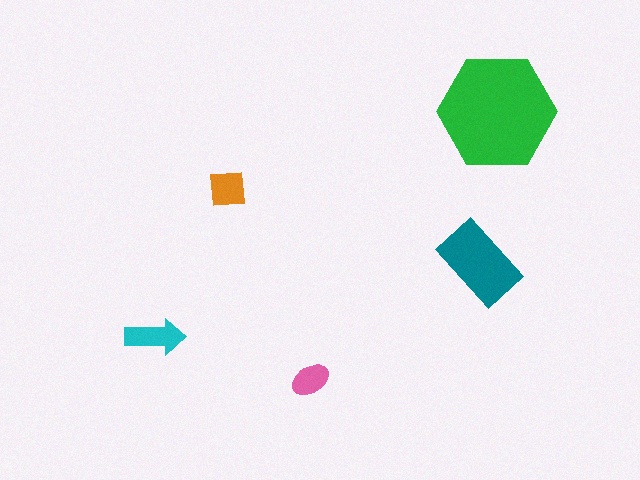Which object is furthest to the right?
The green hexagon is rightmost.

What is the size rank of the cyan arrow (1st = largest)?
3rd.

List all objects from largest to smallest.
The green hexagon, the teal rectangle, the cyan arrow, the orange square, the pink ellipse.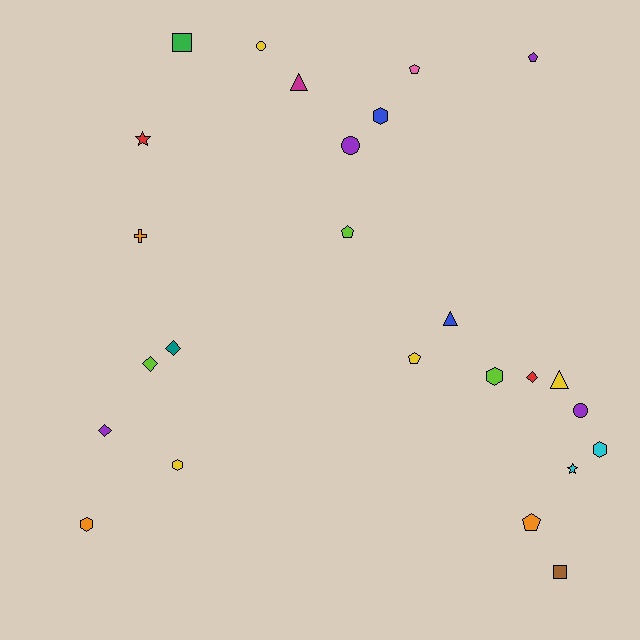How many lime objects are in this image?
There are 3 lime objects.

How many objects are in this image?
There are 25 objects.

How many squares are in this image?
There are 2 squares.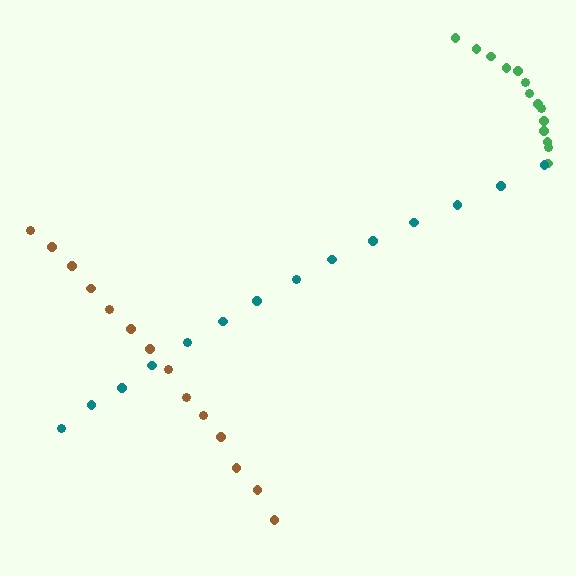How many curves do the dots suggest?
There are 3 distinct paths.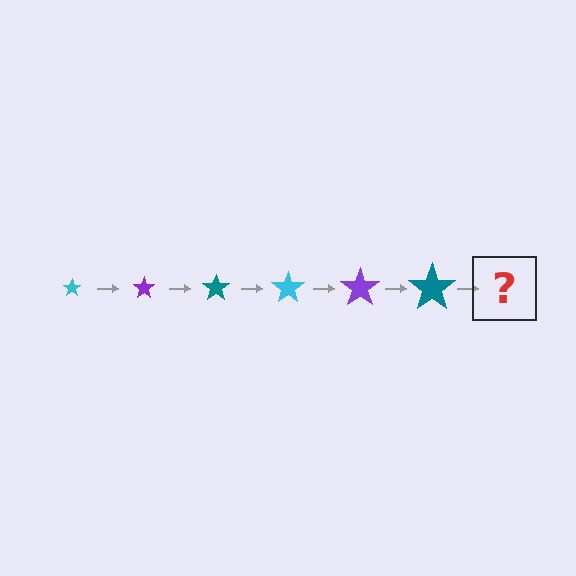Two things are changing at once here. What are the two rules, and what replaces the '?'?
The two rules are that the star grows larger each step and the color cycles through cyan, purple, and teal. The '?' should be a cyan star, larger than the previous one.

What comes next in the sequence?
The next element should be a cyan star, larger than the previous one.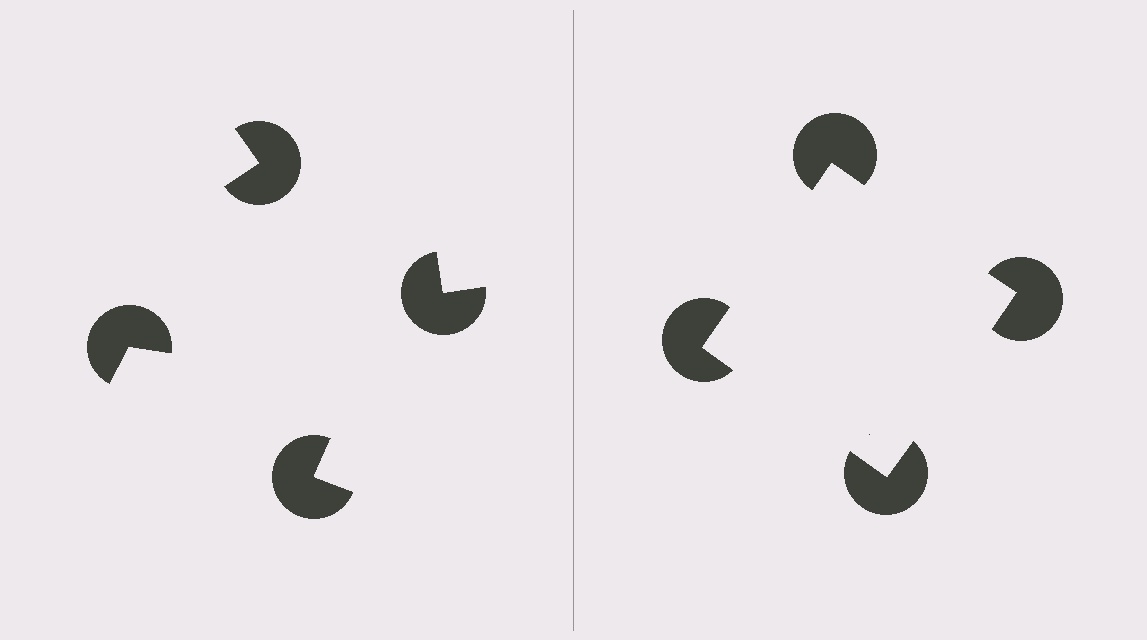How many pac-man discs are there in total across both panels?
8 — 4 on each side.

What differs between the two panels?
The pac-man discs are positioned identically on both sides; only the wedge orientations differ. On the right they align to a square; on the left they are misaligned.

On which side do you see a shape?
An illusory square appears on the right side. On the left side the wedge cuts are rotated, so no coherent shape forms.